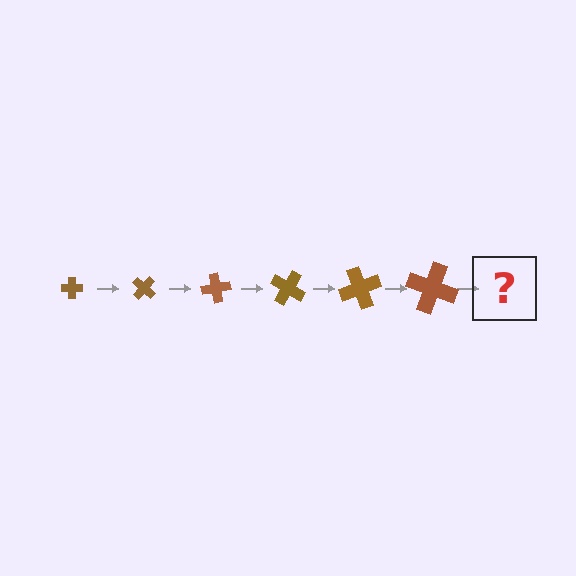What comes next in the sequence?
The next element should be a cross, larger than the previous one and rotated 240 degrees from the start.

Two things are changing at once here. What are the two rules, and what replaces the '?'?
The two rules are that the cross grows larger each step and it rotates 40 degrees each step. The '?' should be a cross, larger than the previous one and rotated 240 degrees from the start.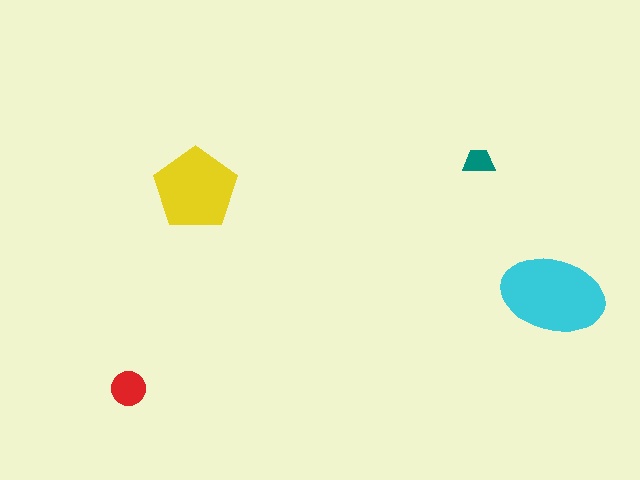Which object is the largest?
The cyan ellipse.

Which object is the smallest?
The teal trapezoid.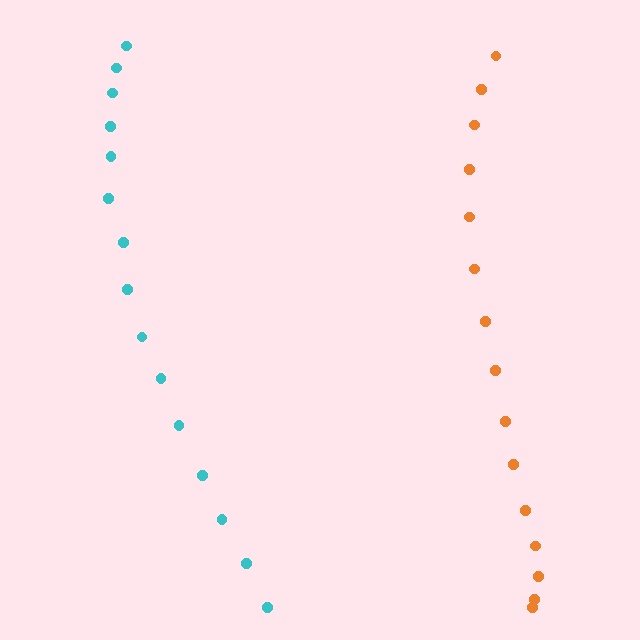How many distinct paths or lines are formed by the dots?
There are 2 distinct paths.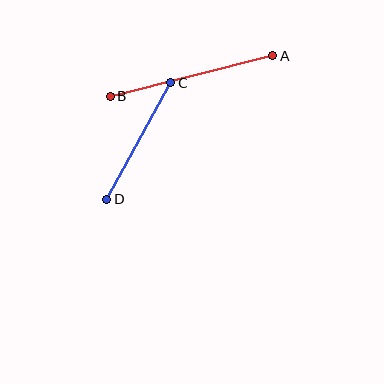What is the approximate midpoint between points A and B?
The midpoint is at approximately (191, 76) pixels.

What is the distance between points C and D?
The distance is approximately 133 pixels.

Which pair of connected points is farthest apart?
Points A and B are farthest apart.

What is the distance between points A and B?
The distance is approximately 167 pixels.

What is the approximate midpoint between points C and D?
The midpoint is at approximately (139, 141) pixels.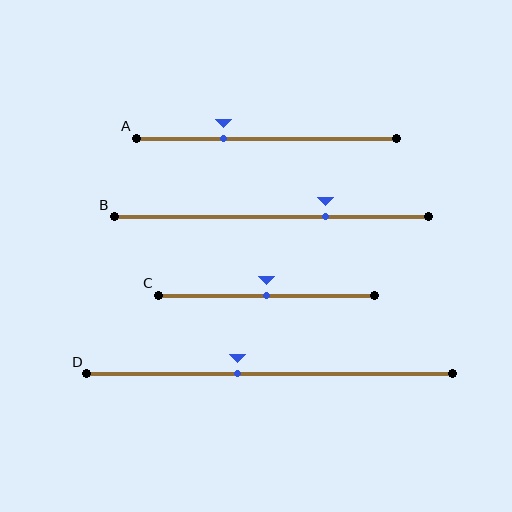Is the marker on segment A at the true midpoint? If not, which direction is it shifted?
No, the marker on segment A is shifted to the left by about 16% of the segment length.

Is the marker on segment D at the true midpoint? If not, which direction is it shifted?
No, the marker on segment D is shifted to the left by about 9% of the segment length.